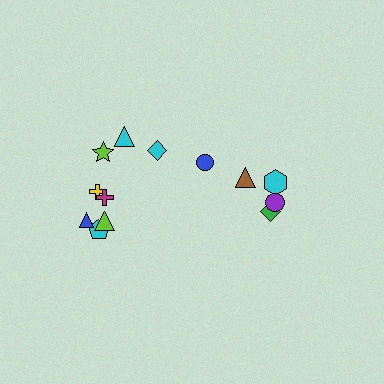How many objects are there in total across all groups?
There are 13 objects.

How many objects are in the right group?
There are 5 objects.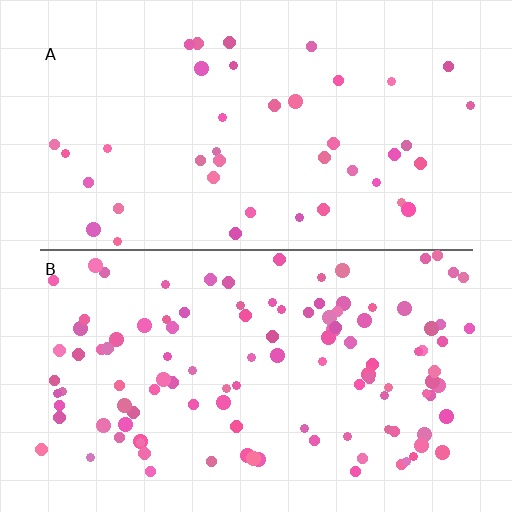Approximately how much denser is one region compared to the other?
Approximately 2.7× — region B over region A.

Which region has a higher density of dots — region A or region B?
B (the bottom).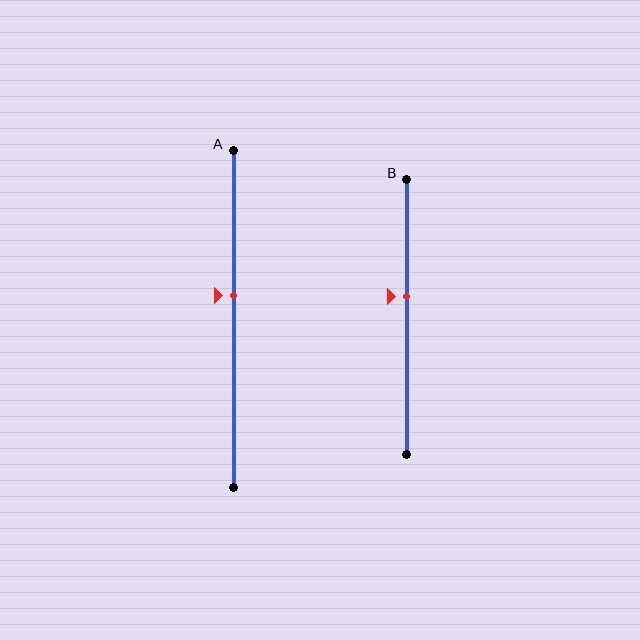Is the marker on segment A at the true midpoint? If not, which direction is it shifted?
No, the marker on segment A is shifted upward by about 7% of the segment length.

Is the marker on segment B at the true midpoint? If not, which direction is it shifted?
No, the marker on segment B is shifted upward by about 8% of the segment length.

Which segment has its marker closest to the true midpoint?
Segment A has its marker closest to the true midpoint.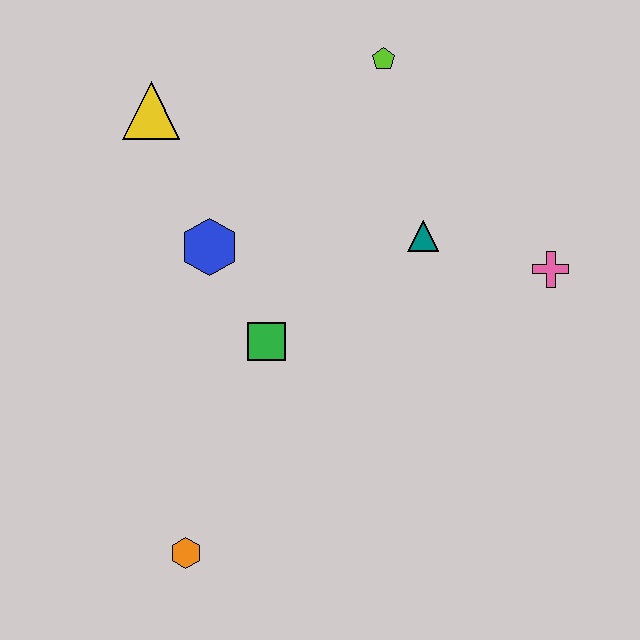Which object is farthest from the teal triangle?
The orange hexagon is farthest from the teal triangle.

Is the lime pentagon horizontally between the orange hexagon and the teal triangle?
Yes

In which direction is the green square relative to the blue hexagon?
The green square is below the blue hexagon.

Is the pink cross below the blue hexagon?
Yes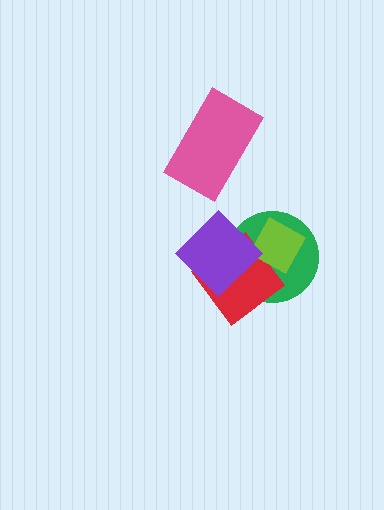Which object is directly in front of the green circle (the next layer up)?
The red diamond is directly in front of the green circle.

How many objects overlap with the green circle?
3 objects overlap with the green circle.